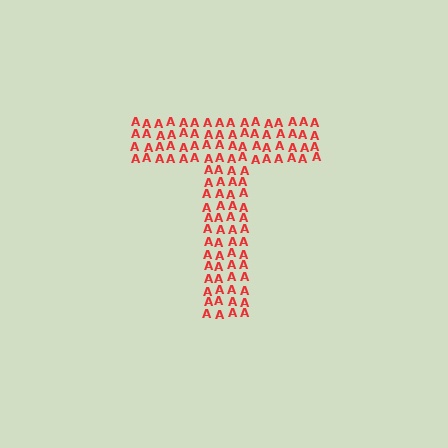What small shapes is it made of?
It is made of small letter A's.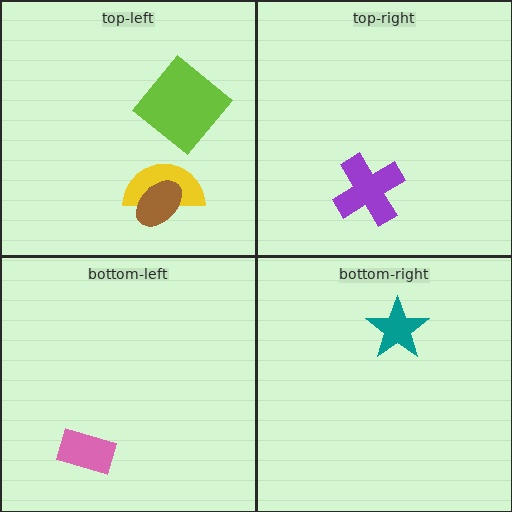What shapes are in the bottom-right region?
The teal star.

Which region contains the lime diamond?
The top-left region.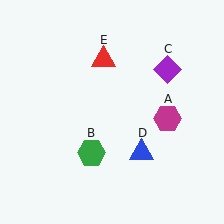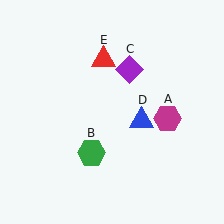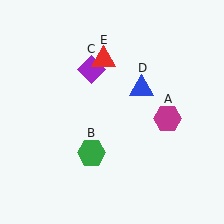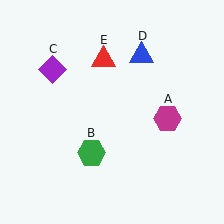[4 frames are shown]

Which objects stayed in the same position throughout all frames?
Magenta hexagon (object A) and green hexagon (object B) and red triangle (object E) remained stationary.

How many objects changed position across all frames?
2 objects changed position: purple diamond (object C), blue triangle (object D).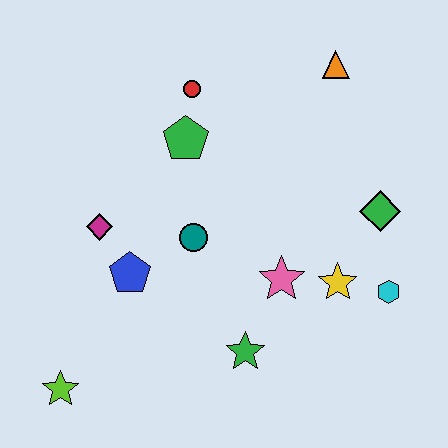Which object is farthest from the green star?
The orange triangle is farthest from the green star.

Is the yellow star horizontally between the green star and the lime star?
No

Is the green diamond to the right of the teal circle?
Yes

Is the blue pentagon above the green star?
Yes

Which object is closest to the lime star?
The blue pentagon is closest to the lime star.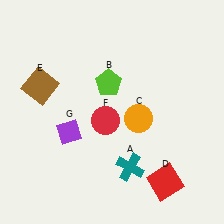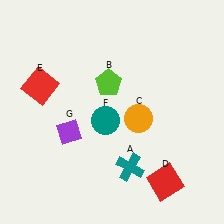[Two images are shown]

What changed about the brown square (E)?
In Image 1, E is brown. In Image 2, it changed to red.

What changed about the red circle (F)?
In Image 1, F is red. In Image 2, it changed to teal.